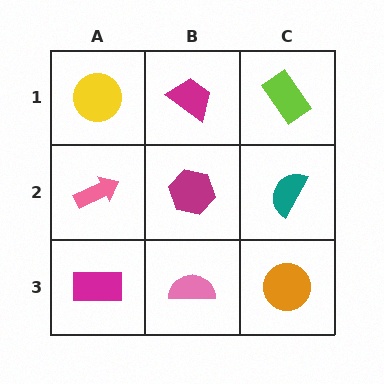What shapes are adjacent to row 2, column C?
A lime rectangle (row 1, column C), an orange circle (row 3, column C), a magenta hexagon (row 2, column B).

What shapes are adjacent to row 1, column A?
A pink arrow (row 2, column A), a magenta trapezoid (row 1, column B).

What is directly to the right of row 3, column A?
A pink semicircle.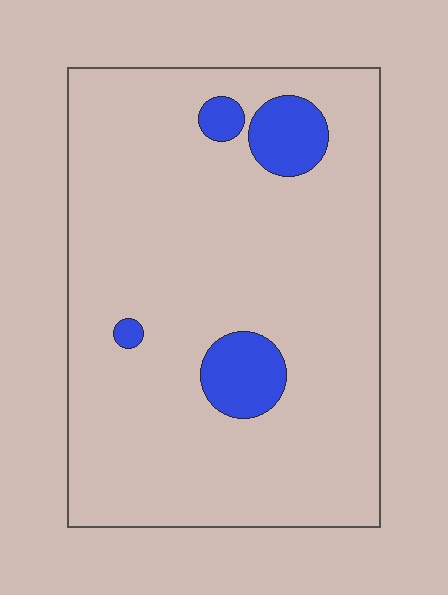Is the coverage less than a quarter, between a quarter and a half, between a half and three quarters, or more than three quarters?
Less than a quarter.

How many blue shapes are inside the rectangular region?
4.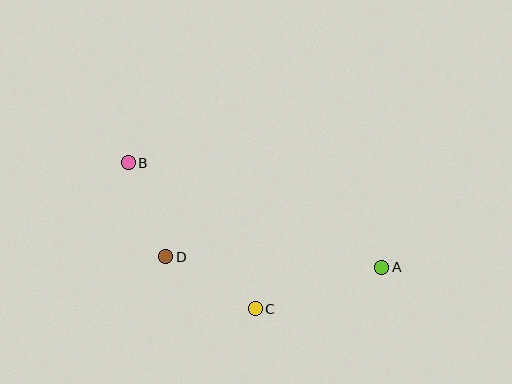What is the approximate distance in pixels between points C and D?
The distance between C and D is approximately 103 pixels.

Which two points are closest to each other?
Points B and D are closest to each other.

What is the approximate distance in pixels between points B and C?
The distance between B and C is approximately 193 pixels.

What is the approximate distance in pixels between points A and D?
The distance between A and D is approximately 216 pixels.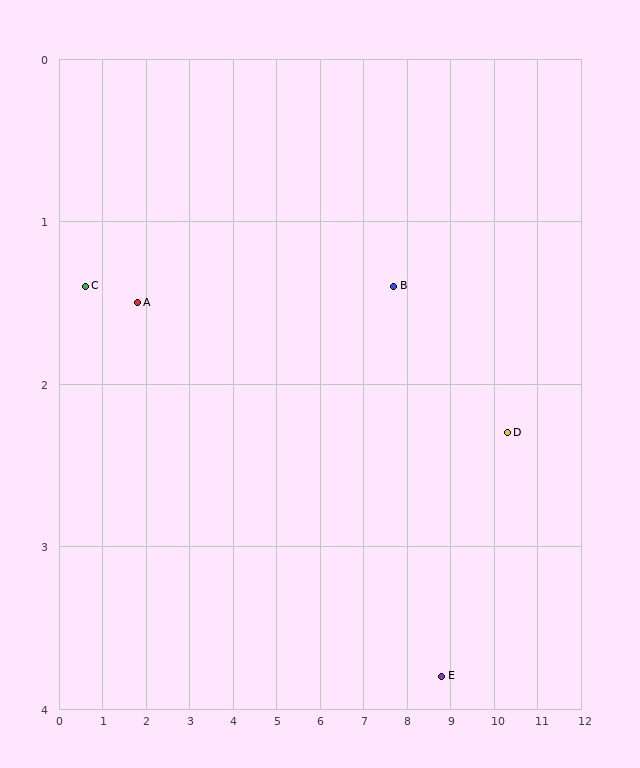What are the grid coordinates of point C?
Point C is at approximately (0.6, 1.4).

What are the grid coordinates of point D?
Point D is at approximately (10.3, 2.3).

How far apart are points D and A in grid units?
Points D and A are about 8.5 grid units apart.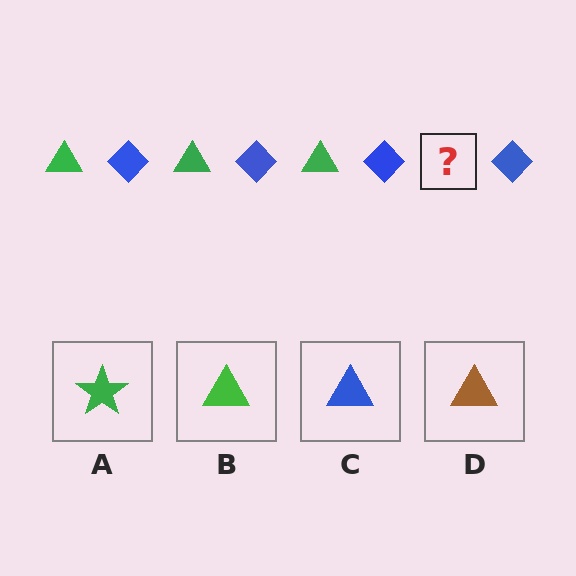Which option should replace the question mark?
Option B.